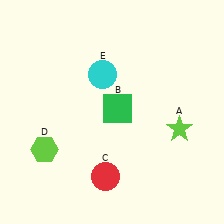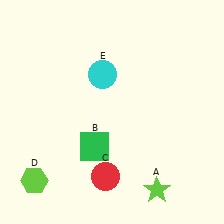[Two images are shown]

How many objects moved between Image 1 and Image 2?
3 objects moved between the two images.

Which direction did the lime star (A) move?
The lime star (A) moved down.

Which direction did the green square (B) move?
The green square (B) moved down.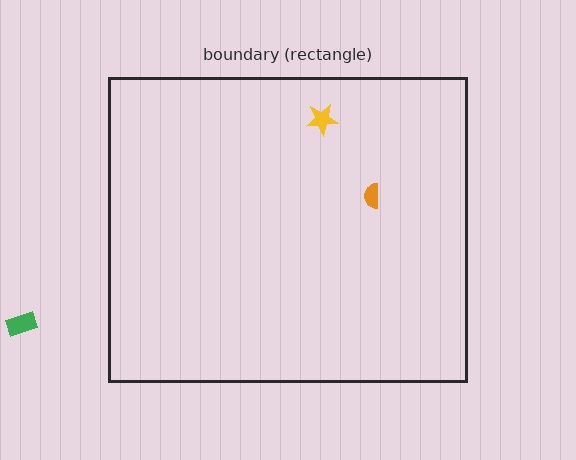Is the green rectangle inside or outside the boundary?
Outside.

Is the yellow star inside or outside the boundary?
Inside.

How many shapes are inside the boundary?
2 inside, 1 outside.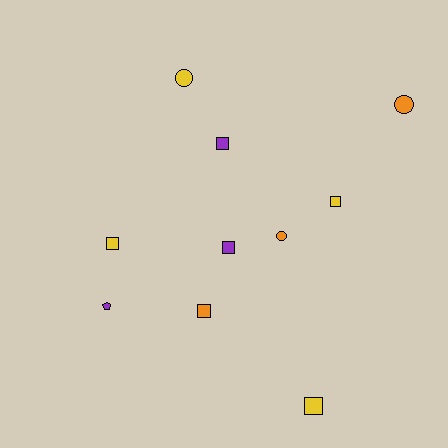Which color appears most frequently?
Yellow, with 4 objects.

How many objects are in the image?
There are 10 objects.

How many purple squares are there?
There are 2 purple squares.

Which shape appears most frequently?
Square, with 6 objects.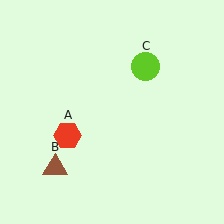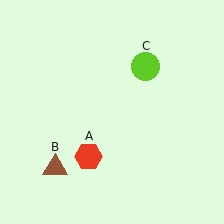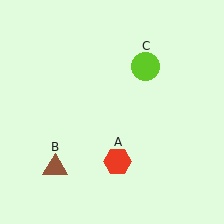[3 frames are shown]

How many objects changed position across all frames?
1 object changed position: red hexagon (object A).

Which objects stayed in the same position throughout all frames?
Brown triangle (object B) and lime circle (object C) remained stationary.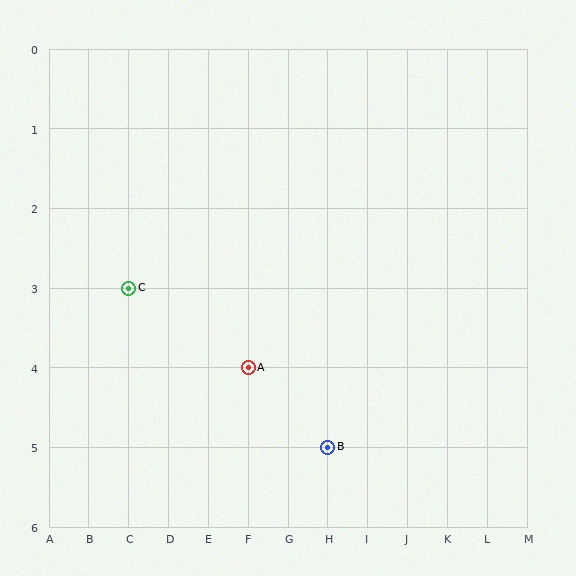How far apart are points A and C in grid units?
Points A and C are 3 columns and 1 row apart (about 3.2 grid units diagonally).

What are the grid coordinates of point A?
Point A is at grid coordinates (F, 4).